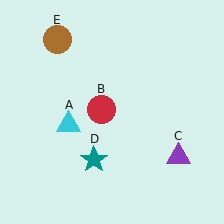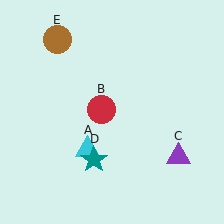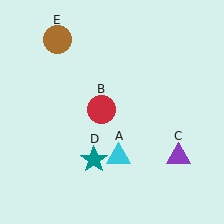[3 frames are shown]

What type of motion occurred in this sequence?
The cyan triangle (object A) rotated counterclockwise around the center of the scene.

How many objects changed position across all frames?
1 object changed position: cyan triangle (object A).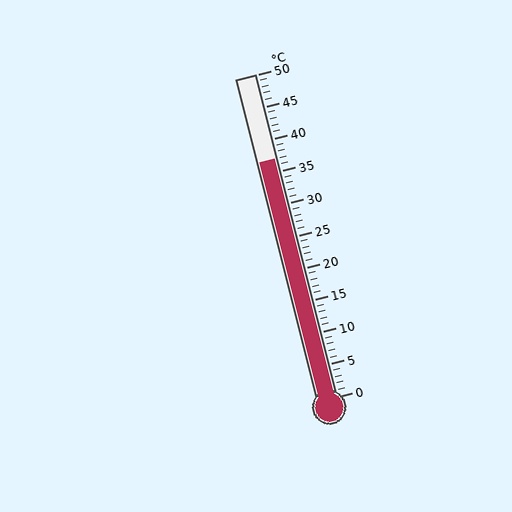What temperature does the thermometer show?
The thermometer shows approximately 37°C.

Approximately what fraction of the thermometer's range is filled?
The thermometer is filled to approximately 75% of its range.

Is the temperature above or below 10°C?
The temperature is above 10°C.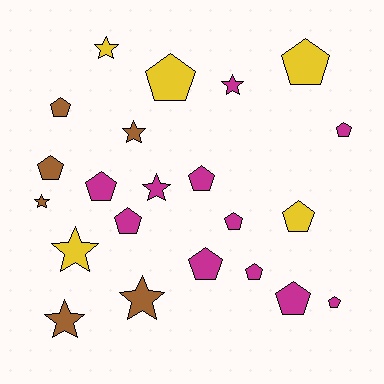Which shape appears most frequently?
Pentagon, with 14 objects.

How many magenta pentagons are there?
There are 9 magenta pentagons.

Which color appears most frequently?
Magenta, with 11 objects.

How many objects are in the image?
There are 22 objects.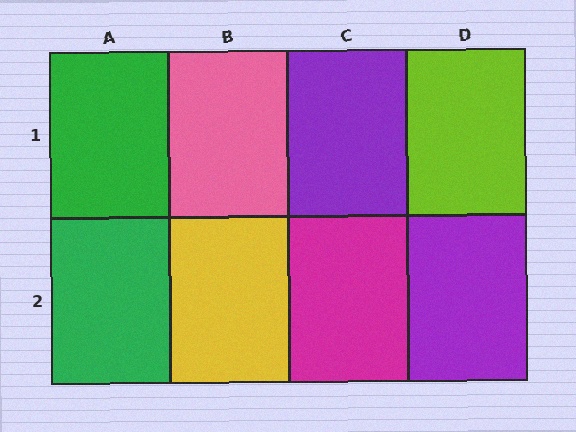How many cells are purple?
2 cells are purple.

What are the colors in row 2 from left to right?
Green, yellow, magenta, purple.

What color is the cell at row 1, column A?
Green.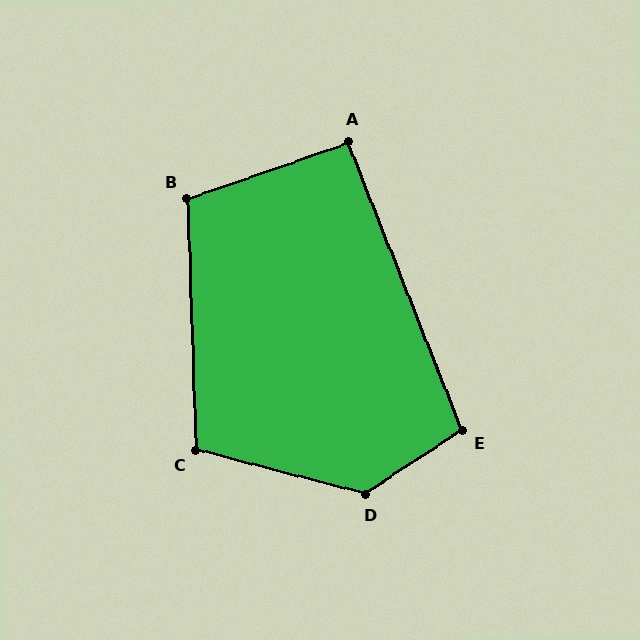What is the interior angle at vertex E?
Approximately 102 degrees (obtuse).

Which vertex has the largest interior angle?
D, at approximately 132 degrees.